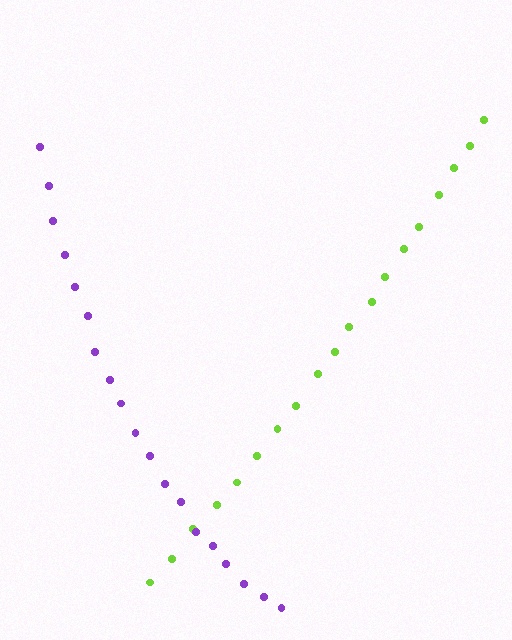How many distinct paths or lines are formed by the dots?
There are 2 distinct paths.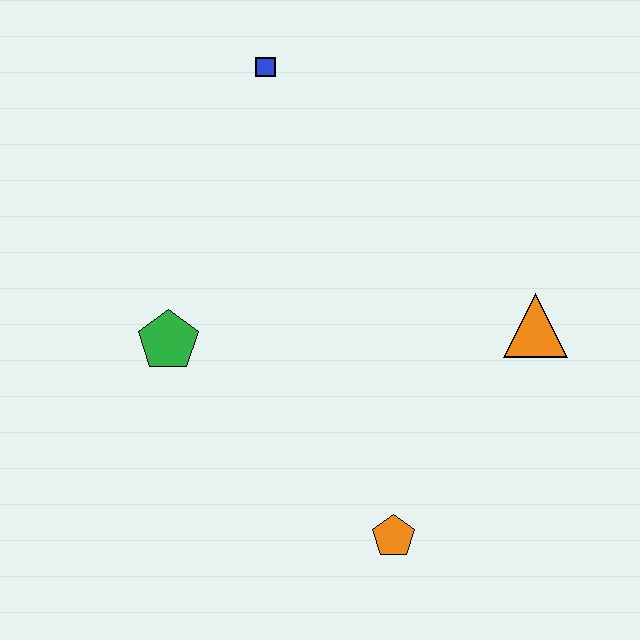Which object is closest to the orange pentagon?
The orange triangle is closest to the orange pentagon.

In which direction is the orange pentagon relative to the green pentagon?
The orange pentagon is to the right of the green pentagon.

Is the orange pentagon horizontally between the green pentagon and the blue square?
No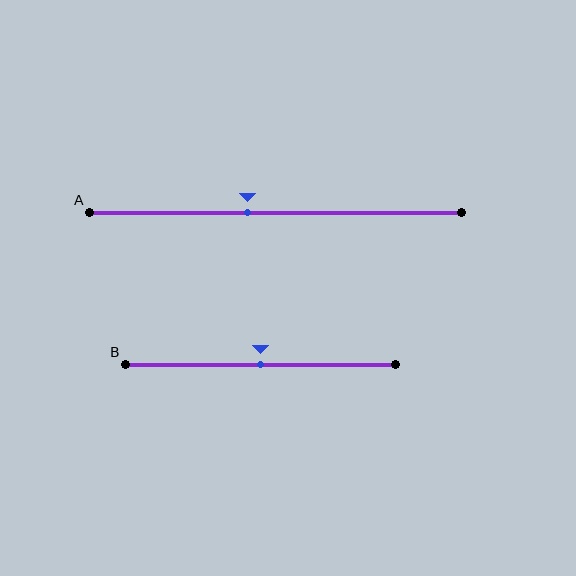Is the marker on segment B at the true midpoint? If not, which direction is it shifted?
Yes, the marker on segment B is at the true midpoint.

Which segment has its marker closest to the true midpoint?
Segment B has its marker closest to the true midpoint.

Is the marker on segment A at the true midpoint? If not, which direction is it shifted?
No, the marker on segment A is shifted to the left by about 7% of the segment length.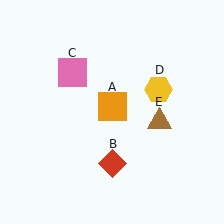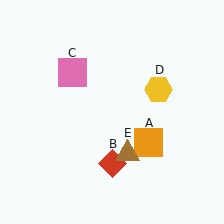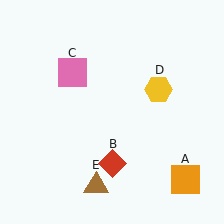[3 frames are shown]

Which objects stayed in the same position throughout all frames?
Red diamond (object B) and pink square (object C) and yellow hexagon (object D) remained stationary.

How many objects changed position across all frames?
2 objects changed position: orange square (object A), brown triangle (object E).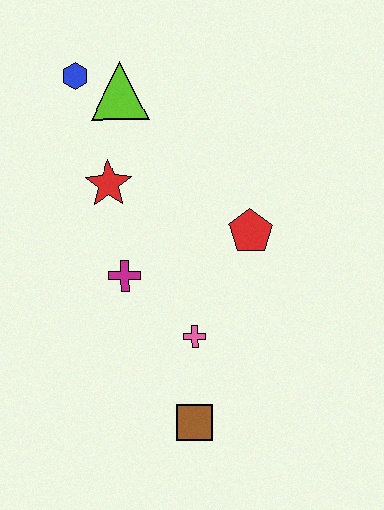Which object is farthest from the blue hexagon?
The brown square is farthest from the blue hexagon.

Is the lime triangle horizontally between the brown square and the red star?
Yes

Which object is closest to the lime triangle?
The blue hexagon is closest to the lime triangle.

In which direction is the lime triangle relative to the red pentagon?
The lime triangle is above the red pentagon.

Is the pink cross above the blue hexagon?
No